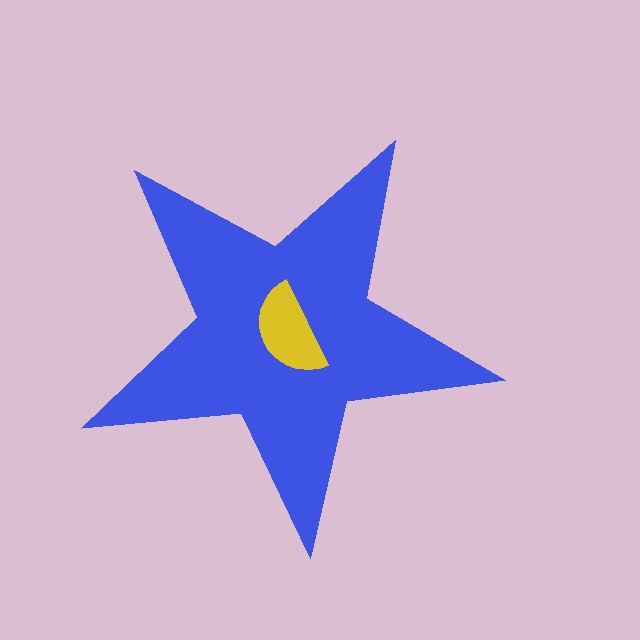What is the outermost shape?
The blue star.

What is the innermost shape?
The yellow semicircle.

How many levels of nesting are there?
2.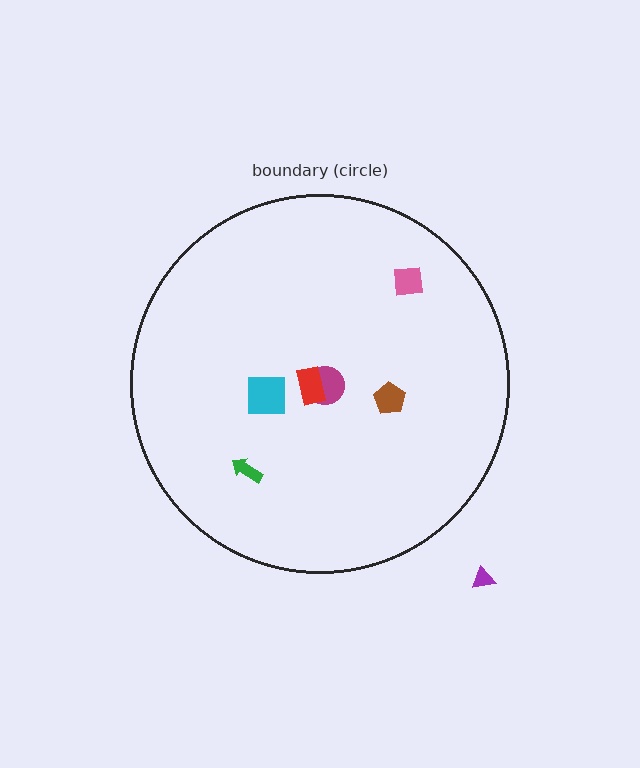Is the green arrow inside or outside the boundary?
Inside.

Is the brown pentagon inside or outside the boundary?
Inside.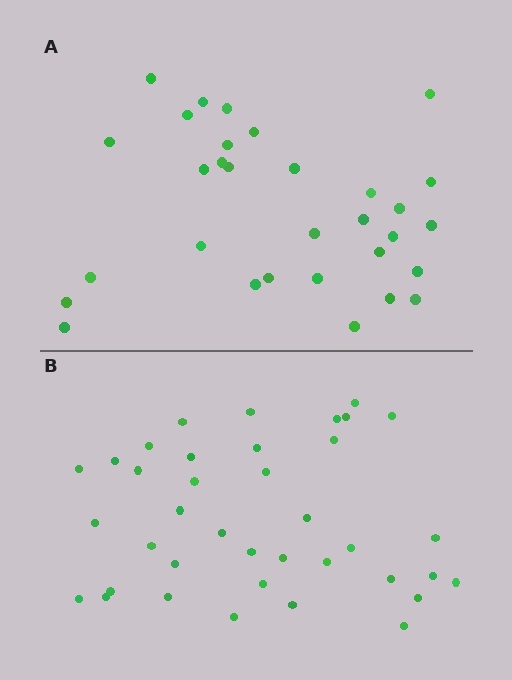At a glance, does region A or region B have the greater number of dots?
Region B (the bottom region) has more dots.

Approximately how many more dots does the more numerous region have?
Region B has roughly 8 or so more dots than region A.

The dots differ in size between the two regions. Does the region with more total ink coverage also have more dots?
No. Region A has more total ink coverage because its dots are larger, but region B actually contains more individual dots. Total area can be misleading — the number of items is what matters here.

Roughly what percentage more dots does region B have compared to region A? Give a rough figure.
About 25% more.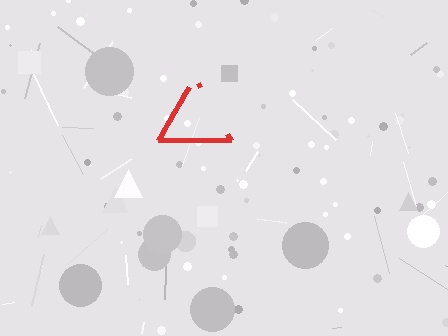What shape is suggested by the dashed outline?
The dashed outline suggests a triangle.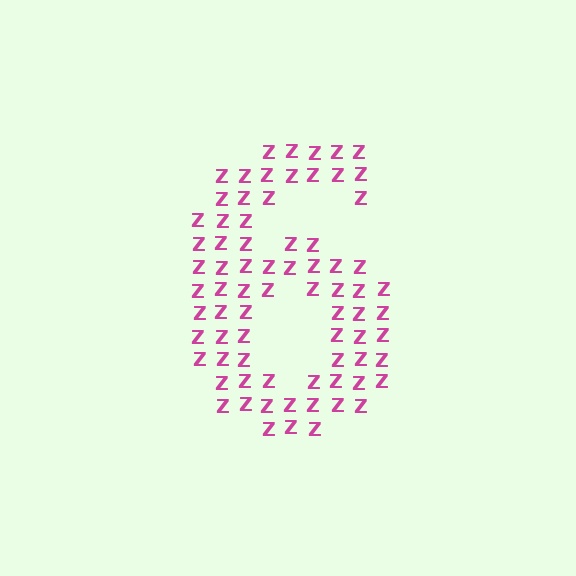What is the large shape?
The large shape is the digit 6.